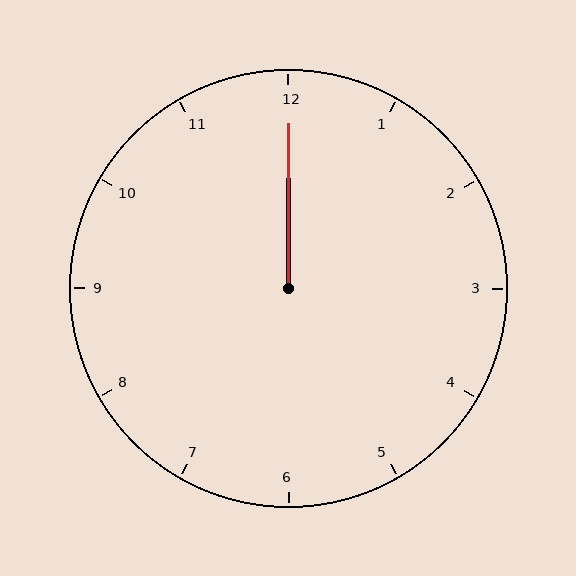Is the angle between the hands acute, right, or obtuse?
It is acute.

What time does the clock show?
12:00.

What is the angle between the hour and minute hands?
Approximately 0 degrees.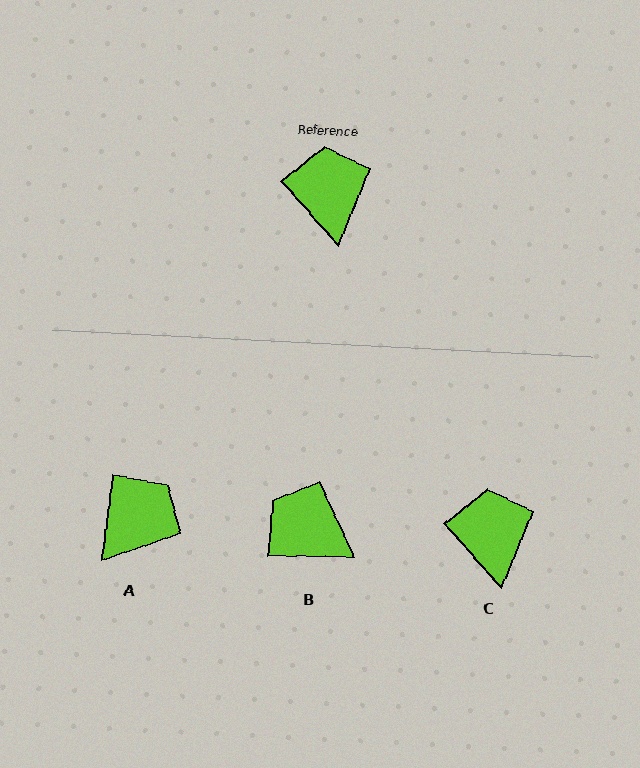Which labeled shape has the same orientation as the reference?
C.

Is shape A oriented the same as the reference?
No, it is off by about 49 degrees.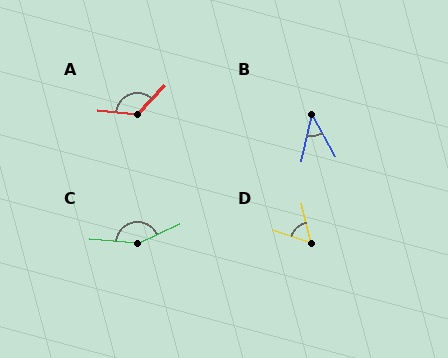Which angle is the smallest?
B, at approximately 41 degrees.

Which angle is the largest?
C, at approximately 149 degrees.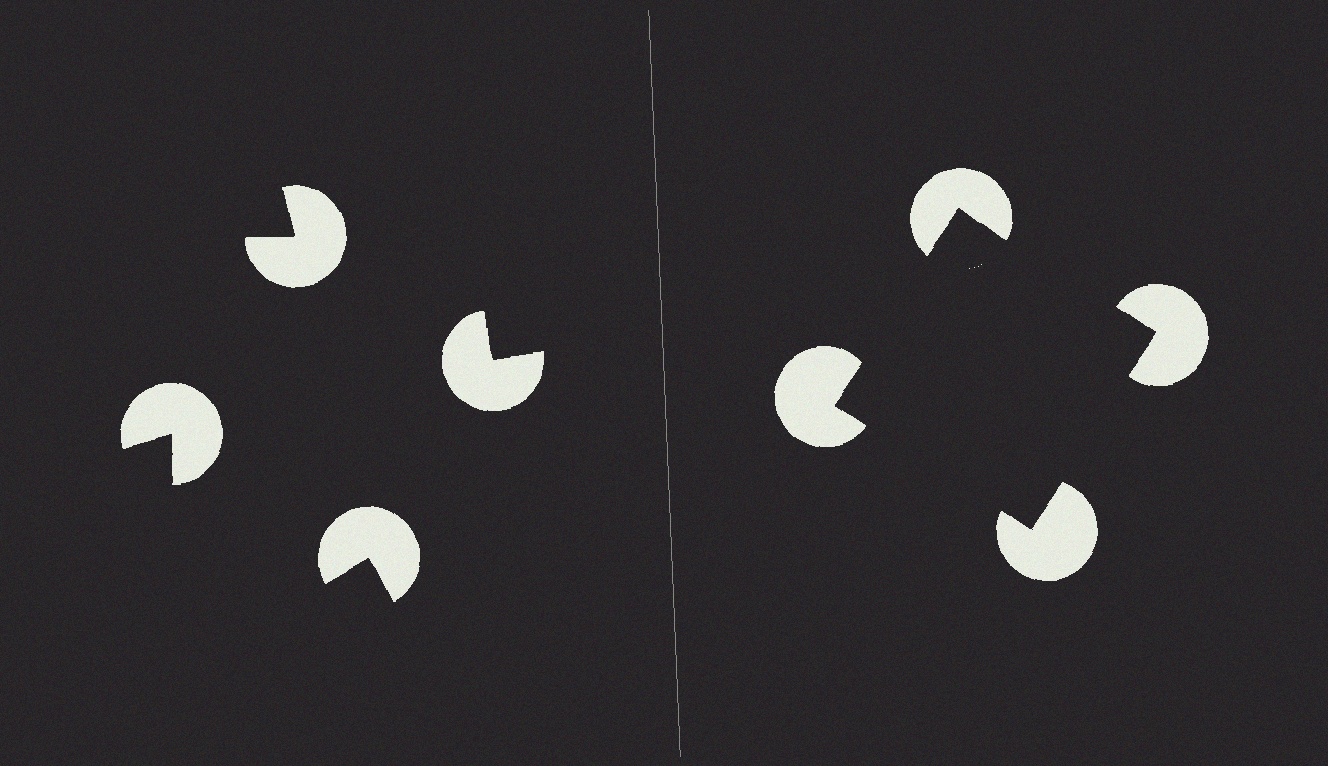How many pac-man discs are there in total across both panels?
8 — 4 on each side.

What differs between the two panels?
The pac-man discs are positioned identically on both sides; only the wedge orientations differ. On the right they align to a square; on the left they are misaligned.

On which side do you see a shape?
An illusory square appears on the right side. On the left side the wedge cuts are rotated, so no coherent shape forms.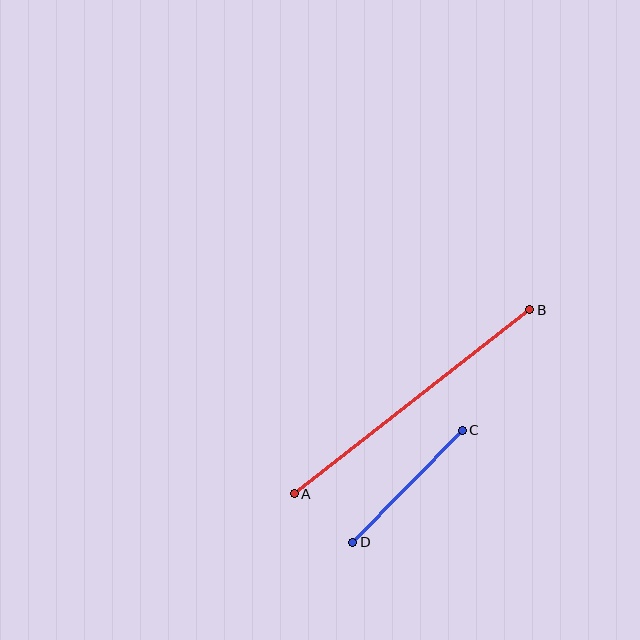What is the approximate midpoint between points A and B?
The midpoint is at approximately (412, 402) pixels.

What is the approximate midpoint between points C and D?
The midpoint is at approximately (408, 486) pixels.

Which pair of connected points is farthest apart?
Points A and B are farthest apart.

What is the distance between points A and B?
The distance is approximately 299 pixels.